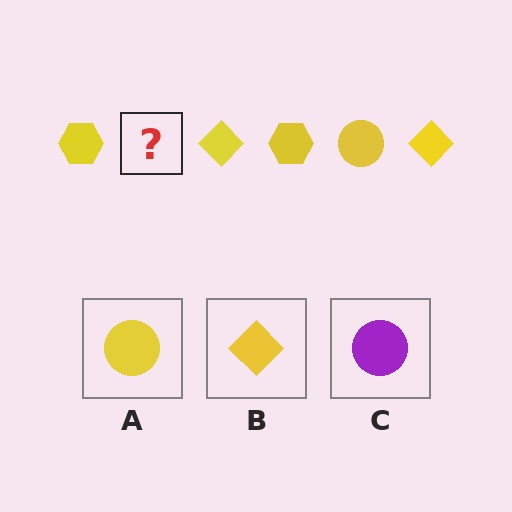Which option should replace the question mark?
Option A.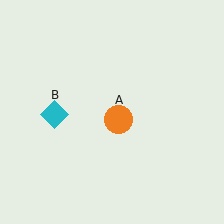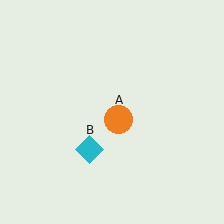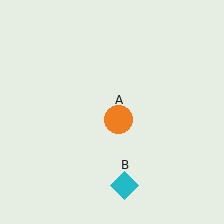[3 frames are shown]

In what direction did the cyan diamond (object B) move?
The cyan diamond (object B) moved down and to the right.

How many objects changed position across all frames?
1 object changed position: cyan diamond (object B).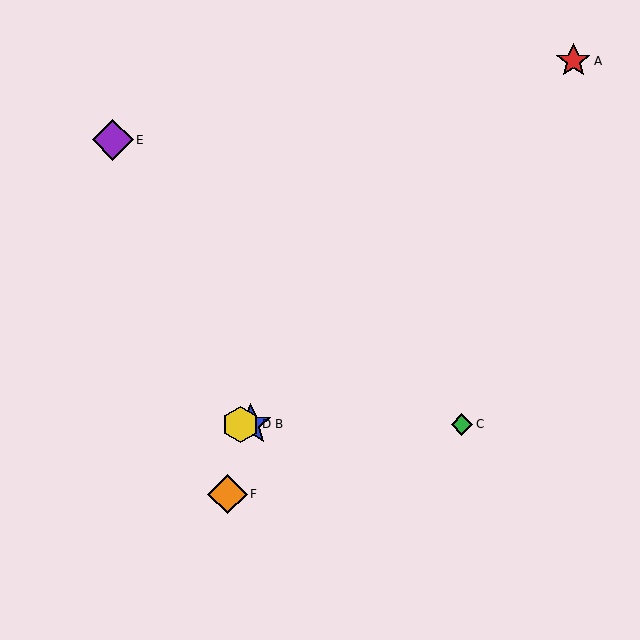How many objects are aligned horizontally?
3 objects (B, C, D) are aligned horizontally.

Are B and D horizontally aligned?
Yes, both are at y≈424.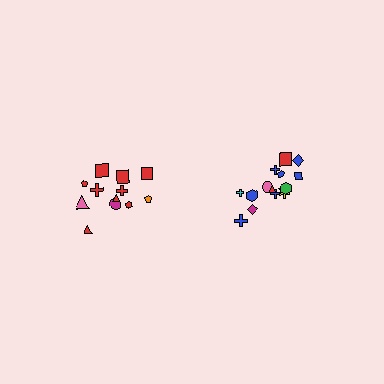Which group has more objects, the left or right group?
The right group.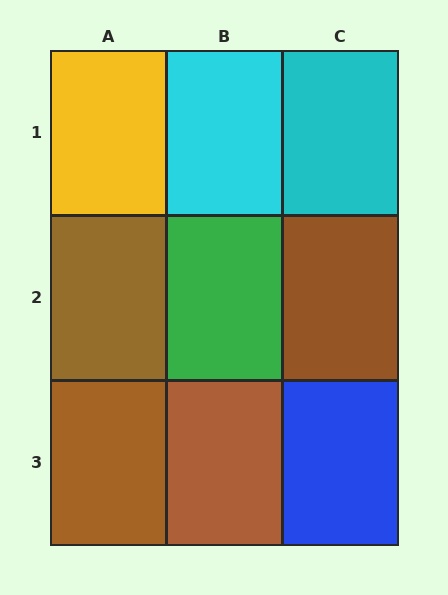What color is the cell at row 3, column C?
Blue.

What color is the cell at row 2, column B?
Green.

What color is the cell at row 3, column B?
Brown.